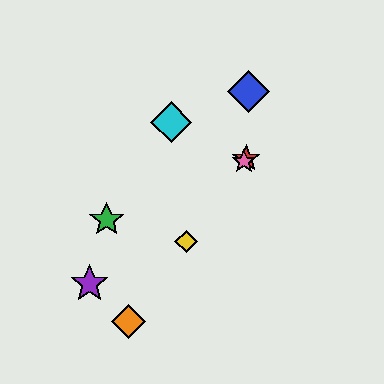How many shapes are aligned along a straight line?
4 shapes (the red star, the yellow diamond, the orange diamond, the pink star) are aligned along a straight line.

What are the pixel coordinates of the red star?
The red star is at (246, 159).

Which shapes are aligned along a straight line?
The red star, the yellow diamond, the orange diamond, the pink star are aligned along a straight line.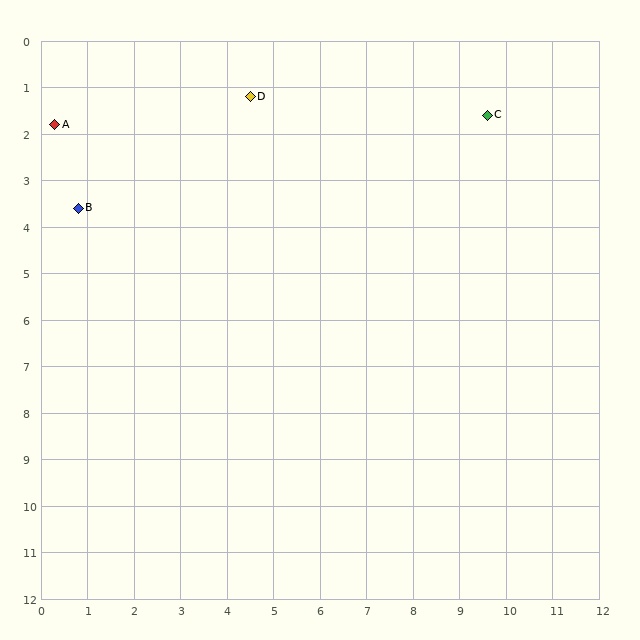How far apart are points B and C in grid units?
Points B and C are about 9.0 grid units apart.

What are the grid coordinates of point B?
Point B is at approximately (0.8, 3.6).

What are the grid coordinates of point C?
Point C is at approximately (9.6, 1.6).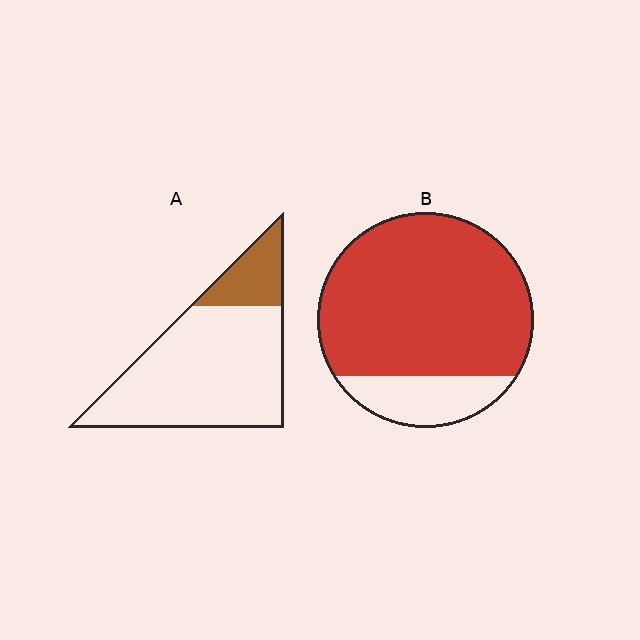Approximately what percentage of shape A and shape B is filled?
A is approximately 20% and B is approximately 80%.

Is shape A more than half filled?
No.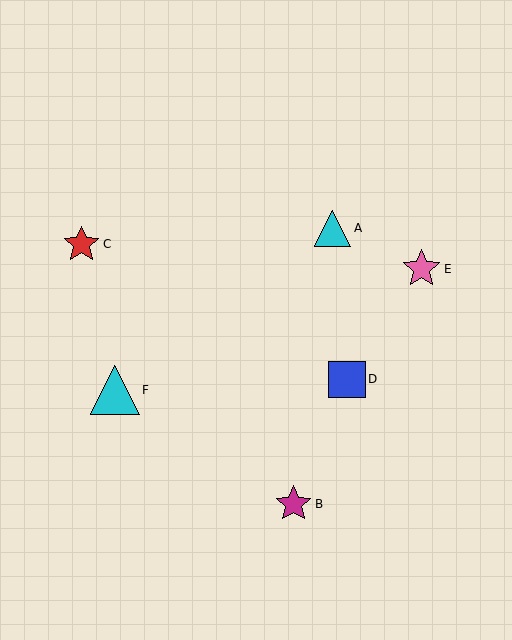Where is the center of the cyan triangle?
The center of the cyan triangle is at (333, 228).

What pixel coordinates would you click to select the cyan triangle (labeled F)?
Click at (115, 390) to select the cyan triangle F.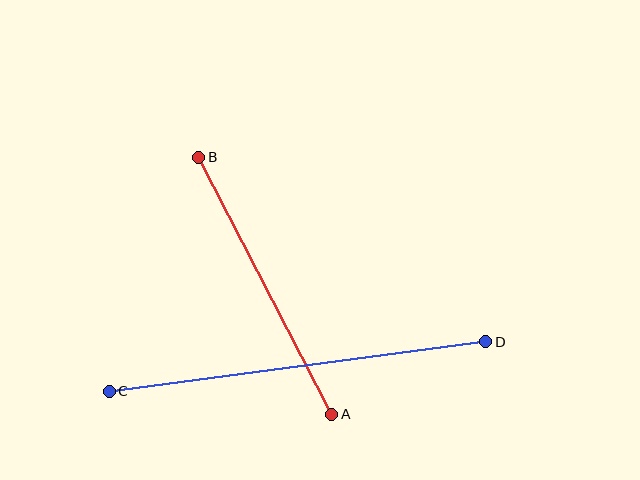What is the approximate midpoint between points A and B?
The midpoint is at approximately (265, 286) pixels.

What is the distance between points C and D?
The distance is approximately 380 pixels.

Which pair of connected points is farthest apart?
Points C and D are farthest apart.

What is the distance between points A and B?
The distance is approximately 289 pixels.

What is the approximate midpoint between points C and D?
The midpoint is at approximately (298, 367) pixels.